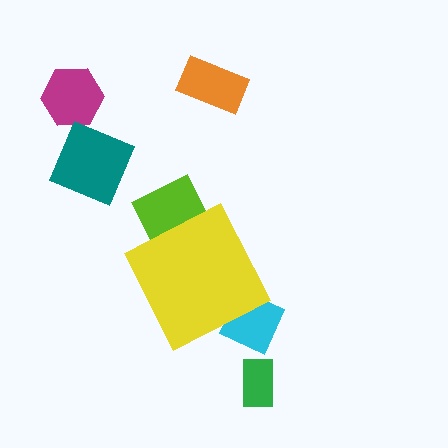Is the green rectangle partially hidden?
No, the green rectangle is fully visible.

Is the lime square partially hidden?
Yes, the lime square is partially hidden behind the yellow diamond.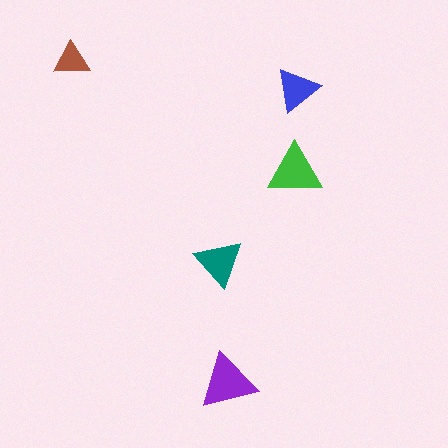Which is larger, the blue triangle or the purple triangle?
The purple one.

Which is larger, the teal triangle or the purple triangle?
The purple one.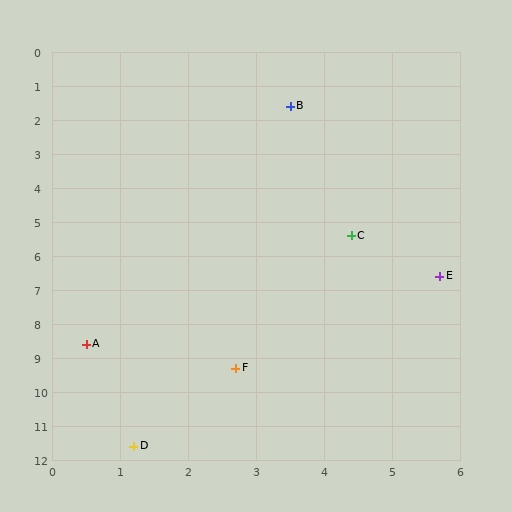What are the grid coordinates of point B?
Point B is at approximately (3.5, 1.6).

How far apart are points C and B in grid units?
Points C and B are about 3.9 grid units apart.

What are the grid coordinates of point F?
Point F is at approximately (2.7, 9.3).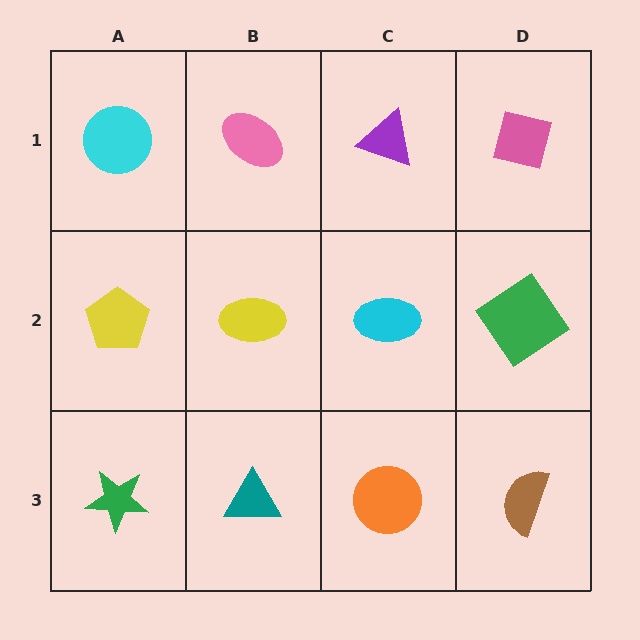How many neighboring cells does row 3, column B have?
3.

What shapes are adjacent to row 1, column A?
A yellow pentagon (row 2, column A), a pink ellipse (row 1, column B).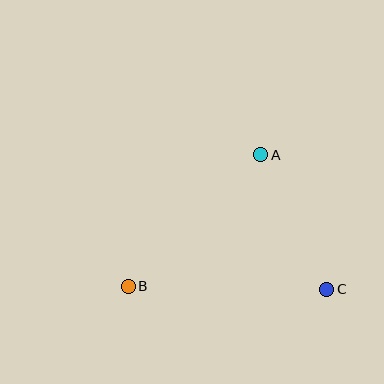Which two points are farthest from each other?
Points B and C are farthest from each other.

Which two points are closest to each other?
Points A and C are closest to each other.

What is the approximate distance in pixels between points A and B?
The distance between A and B is approximately 186 pixels.